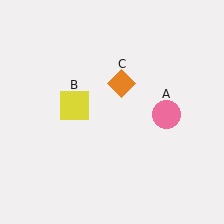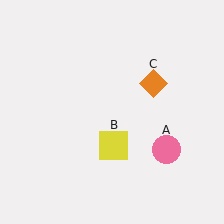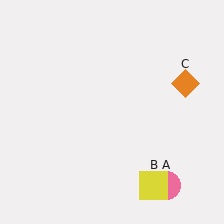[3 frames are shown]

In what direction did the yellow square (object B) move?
The yellow square (object B) moved down and to the right.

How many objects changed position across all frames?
3 objects changed position: pink circle (object A), yellow square (object B), orange diamond (object C).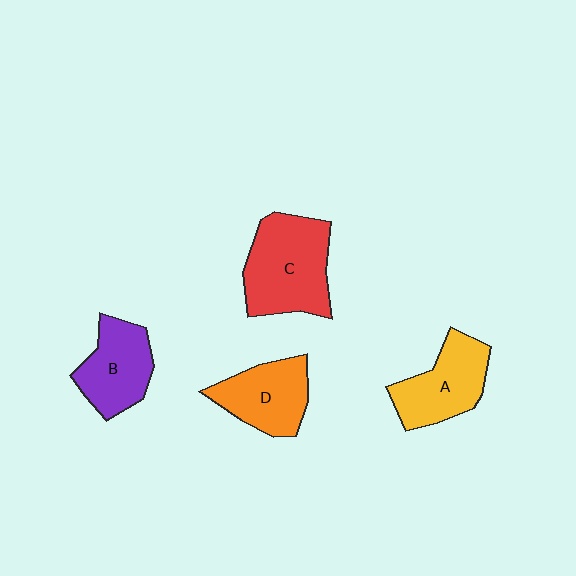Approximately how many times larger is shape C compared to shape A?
Approximately 1.3 times.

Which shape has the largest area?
Shape C (red).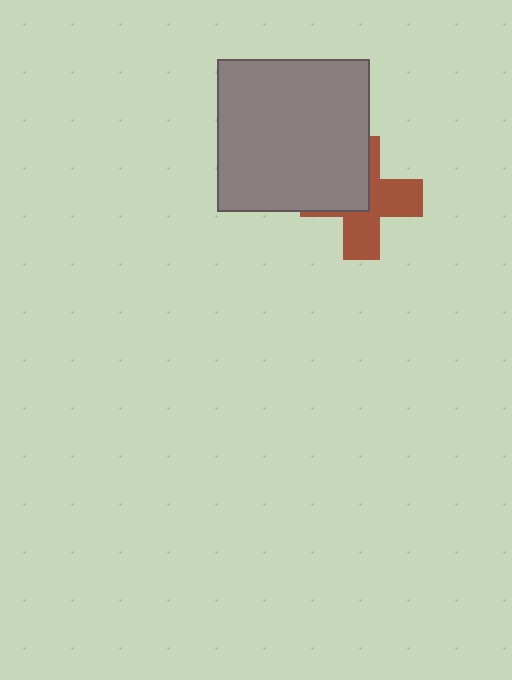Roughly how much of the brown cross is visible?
About half of it is visible (roughly 57%).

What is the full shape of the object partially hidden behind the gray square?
The partially hidden object is a brown cross.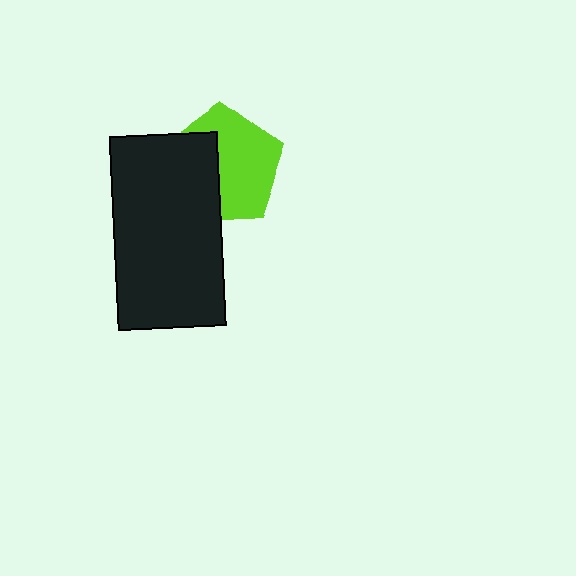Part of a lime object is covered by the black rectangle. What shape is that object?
It is a pentagon.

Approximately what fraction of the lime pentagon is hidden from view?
Roughly 42% of the lime pentagon is hidden behind the black rectangle.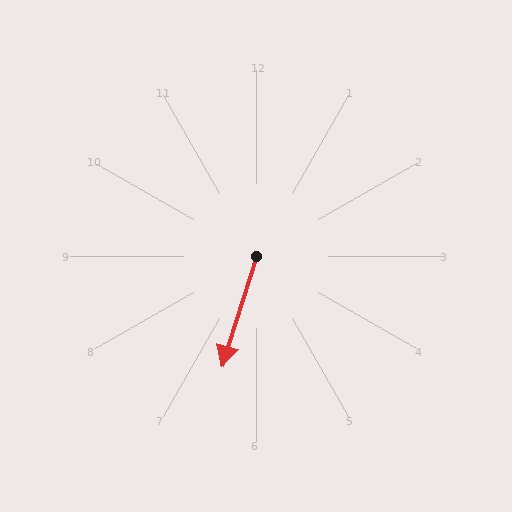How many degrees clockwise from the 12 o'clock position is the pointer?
Approximately 197 degrees.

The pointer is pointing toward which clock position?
Roughly 7 o'clock.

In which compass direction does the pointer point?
South.